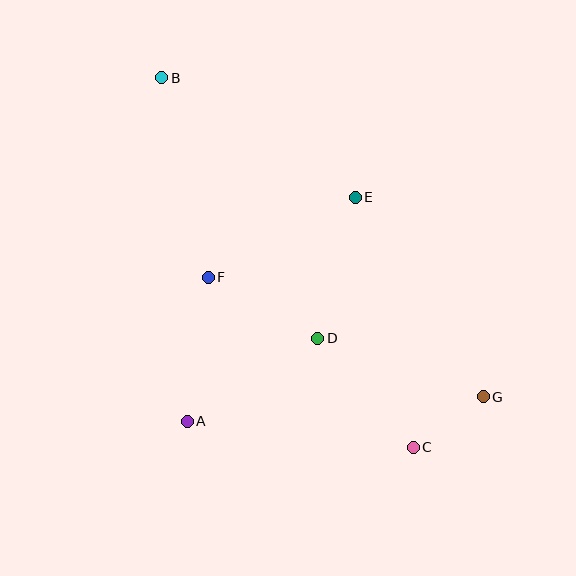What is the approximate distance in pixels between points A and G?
The distance between A and G is approximately 297 pixels.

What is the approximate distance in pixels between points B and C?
The distance between B and C is approximately 447 pixels.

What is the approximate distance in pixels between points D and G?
The distance between D and G is approximately 175 pixels.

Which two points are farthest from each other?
Points B and G are farthest from each other.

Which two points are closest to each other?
Points C and G are closest to each other.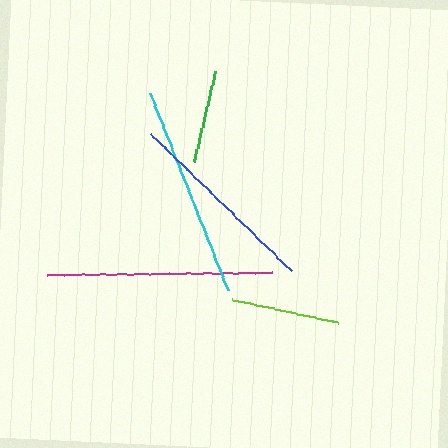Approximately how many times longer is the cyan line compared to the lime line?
The cyan line is approximately 2.0 times the length of the lime line.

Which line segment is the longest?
The magenta line is the longest at approximately 225 pixels.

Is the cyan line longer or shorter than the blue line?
The cyan line is longer than the blue line.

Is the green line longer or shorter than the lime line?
The lime line is longer than the green line.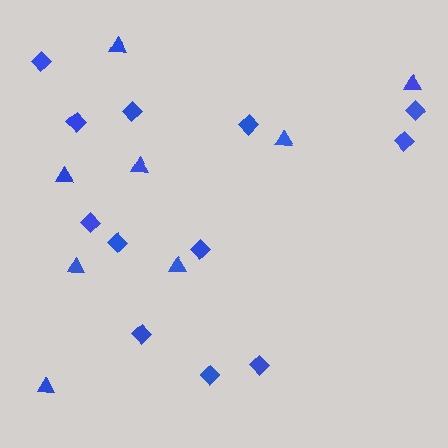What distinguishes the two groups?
There are 2 groups: one group of triangles (8) and one group of diamonds (12).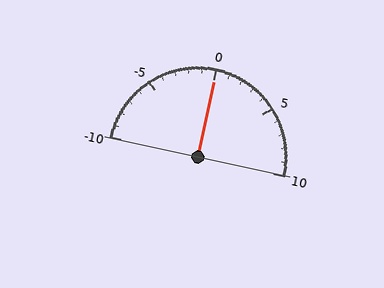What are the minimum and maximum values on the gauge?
The gauge ranges from -10 to 10.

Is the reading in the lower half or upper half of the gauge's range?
The reading is in the upper half of the range (-10 to 10).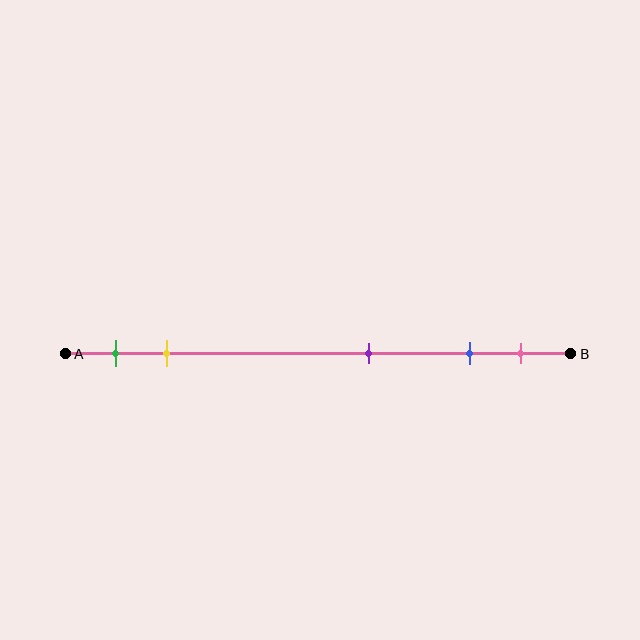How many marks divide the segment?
There are 5 marks dividing the segment.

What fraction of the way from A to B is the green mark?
The green mark is approximately 10% (0.1) of the way from A to B.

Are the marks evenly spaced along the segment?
No, the marks are not evenly spaced.